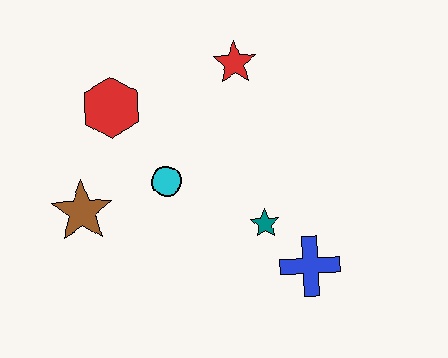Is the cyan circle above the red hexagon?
No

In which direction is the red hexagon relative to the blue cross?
The red hexagon is to the left of the blue cross.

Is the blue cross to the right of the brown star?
Yes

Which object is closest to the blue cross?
The teal star is closest to the blue cross.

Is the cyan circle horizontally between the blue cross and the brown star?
Yes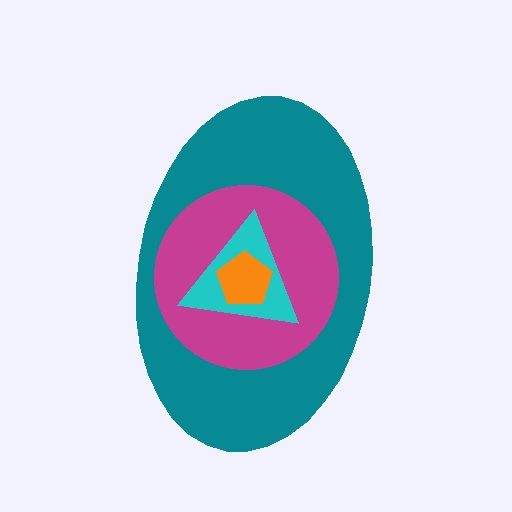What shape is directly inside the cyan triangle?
The orange pentagon.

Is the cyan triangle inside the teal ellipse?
Yes.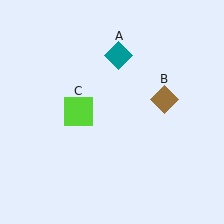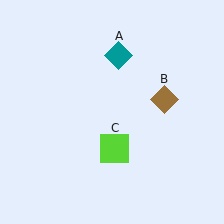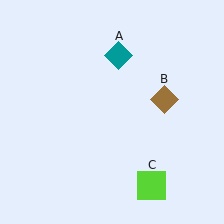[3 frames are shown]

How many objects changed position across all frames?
1 object changed position: lime square (object C).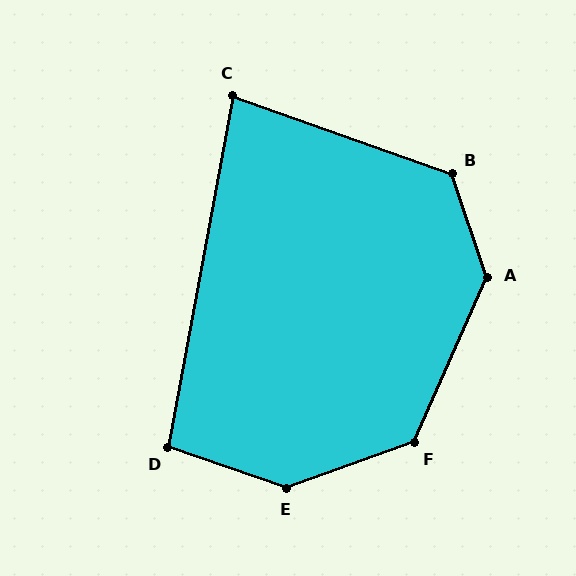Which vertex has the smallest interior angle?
C, at approximately 81 degrees.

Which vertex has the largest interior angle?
E, at approximately 142 degrees.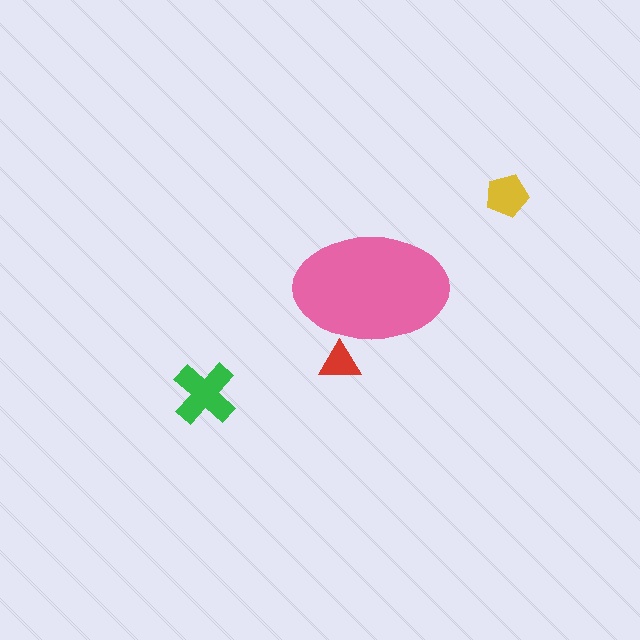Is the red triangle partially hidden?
Yes, the red triangle is partially hidden behind the pink ellipse.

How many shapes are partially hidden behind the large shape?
1 shape is partially hidden.